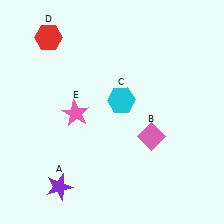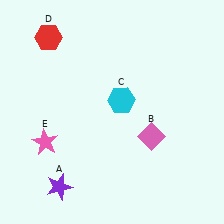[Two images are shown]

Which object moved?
The pink star (E) moved left.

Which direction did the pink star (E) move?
The pink star (E) moved left.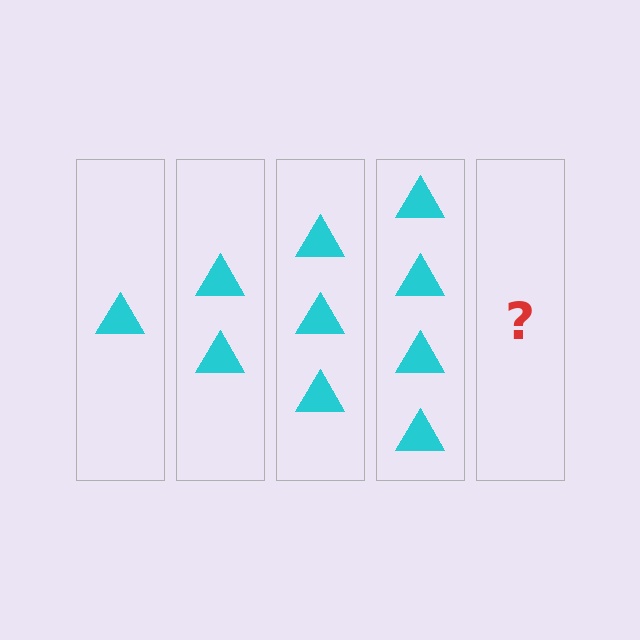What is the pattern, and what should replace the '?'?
The pattern is that each step adds one more triangle. The '?' should be 5 triangles.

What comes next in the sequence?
The next element should be 5 triangles.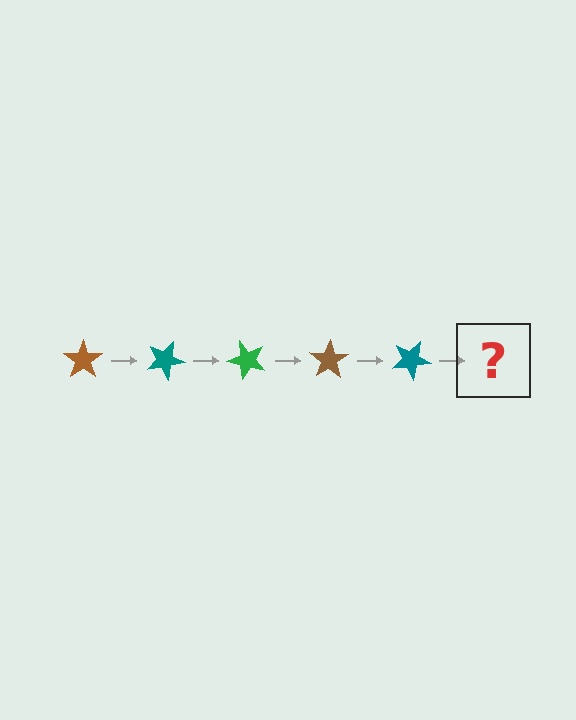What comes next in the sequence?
The next element should be a green star, rotated 125 degrees from the start.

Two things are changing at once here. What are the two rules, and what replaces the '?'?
The two rules are that it rotates 25 degrees each step and the color cycles through brown, teal, and green. The '?' should be a green star, rotated 125 degrees from the start.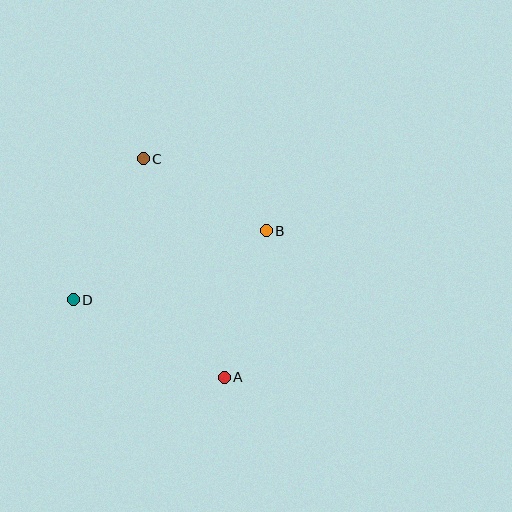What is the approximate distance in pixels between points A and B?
The distance between A and B is approximately 153 pixels.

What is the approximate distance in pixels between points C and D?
The distance between C and D is approximately 157 pixels.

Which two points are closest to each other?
Points B and C are closest to each other.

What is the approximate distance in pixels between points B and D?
The distance between B and D is approximately 205 pixels.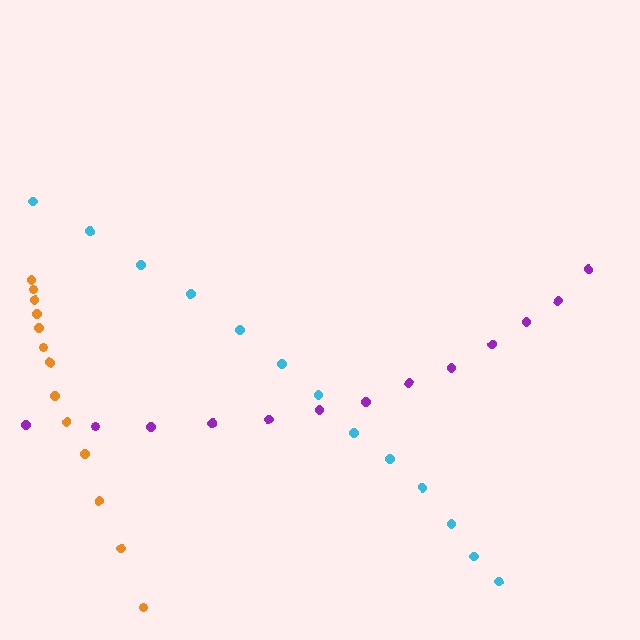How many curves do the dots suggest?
There are 3 distinct paths.